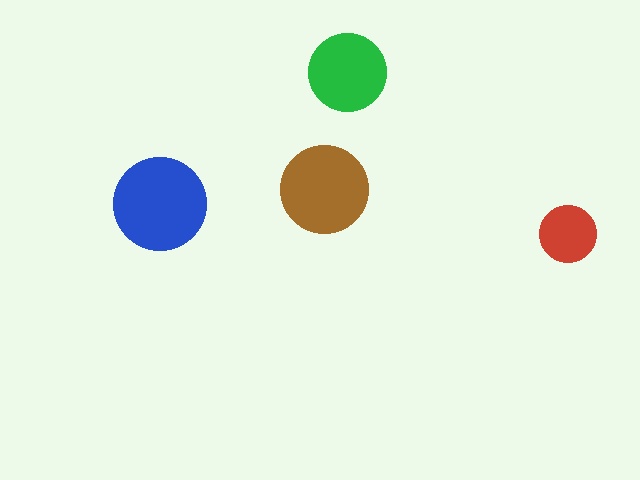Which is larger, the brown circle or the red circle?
The brown one.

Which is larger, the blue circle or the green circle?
The blue one.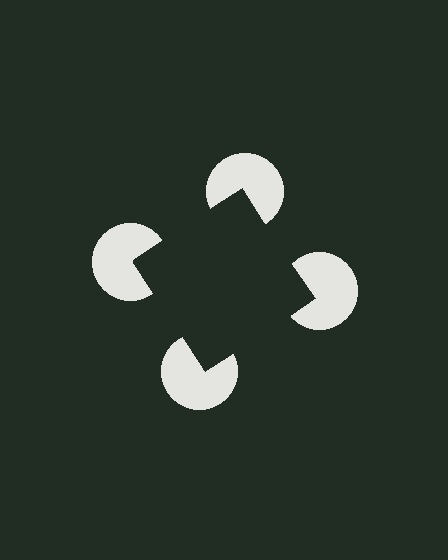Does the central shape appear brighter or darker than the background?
It typically appears slightly darker than the background, even though no actual brightness change is drawn.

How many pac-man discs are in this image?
There are 4 — one at each vertex of the illusory square.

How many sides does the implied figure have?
4 sides.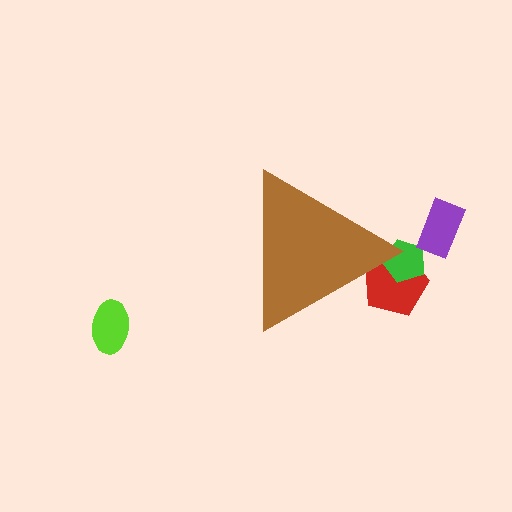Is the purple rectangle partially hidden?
No, the purple rectangle is fully visible.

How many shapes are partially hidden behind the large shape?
2 shapes are partially hidden.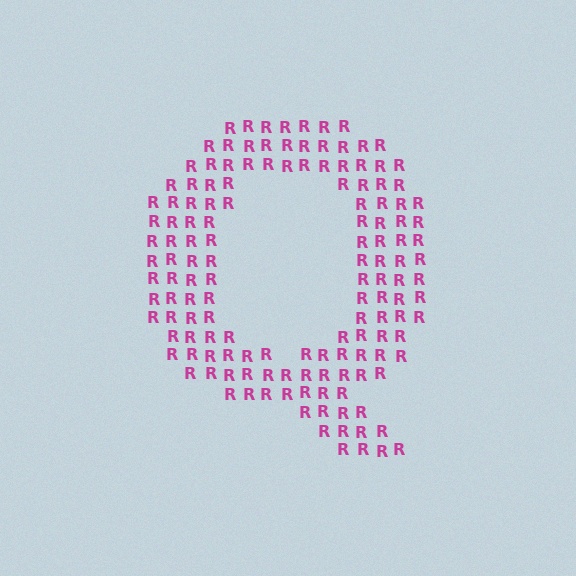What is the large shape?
The large shape is the letter Q.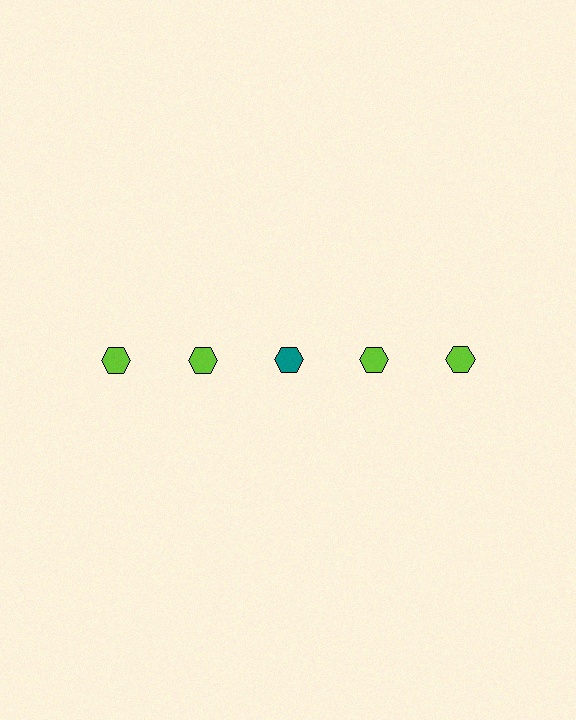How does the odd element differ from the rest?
It has a different color: teal instead of lime.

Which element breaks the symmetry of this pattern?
The teal hexagon in the top row, center column breaks the symmetry. All other shapes are lime hexagons.